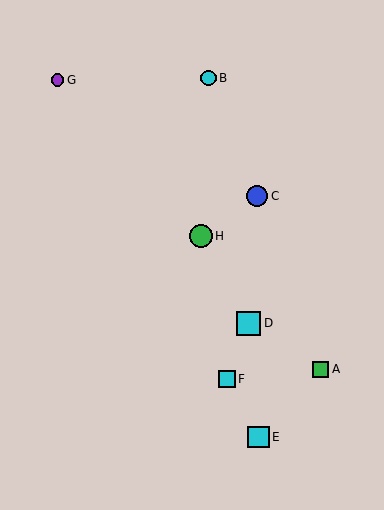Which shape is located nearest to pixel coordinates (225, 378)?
The cyan square (labeled F) at (227, 379) is nearest to that location.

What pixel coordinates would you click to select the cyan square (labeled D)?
Click at (249, 323) to select the cyan square D.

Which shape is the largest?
The cyan square (labeled D) is the largest.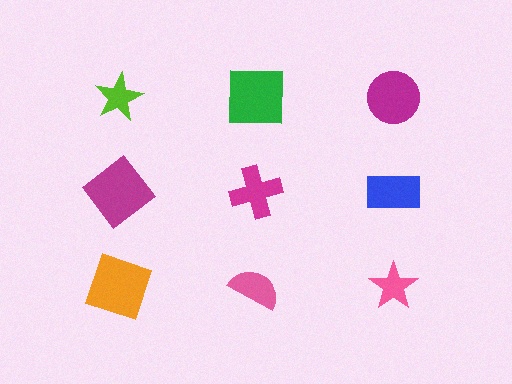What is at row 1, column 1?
A lime star.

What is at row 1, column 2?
A green square.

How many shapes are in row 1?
3 shapes.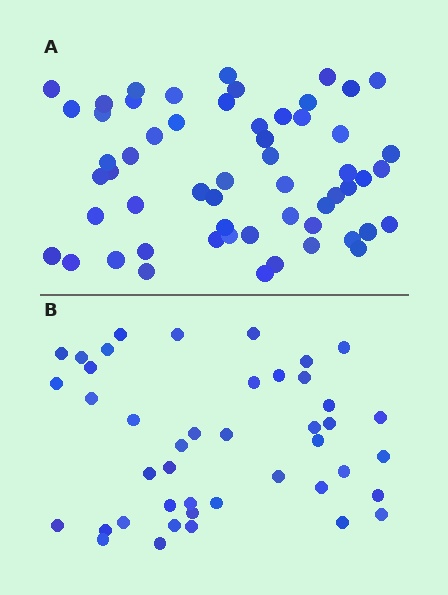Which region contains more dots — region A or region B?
Region A (the top region) has more dots.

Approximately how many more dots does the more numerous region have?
Region A has approximately 15 more dots than region B.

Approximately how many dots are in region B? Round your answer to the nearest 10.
About 40 dots. (The exact count is 43, which rounds to 40.)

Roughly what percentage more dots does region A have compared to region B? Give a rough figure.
About 35% more.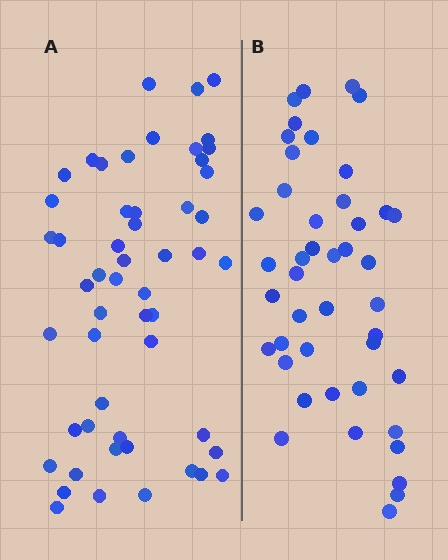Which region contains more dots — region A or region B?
Region A (the left region) has more dots.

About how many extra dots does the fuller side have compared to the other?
Region A has roughly 8 or so more dots than region B.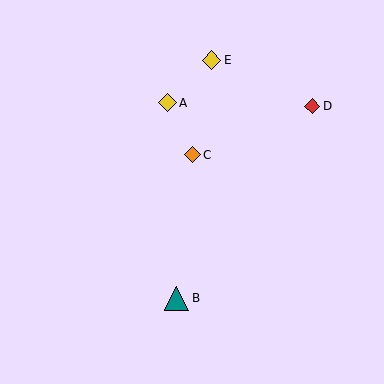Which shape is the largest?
The teal triangle (labeled B) is the largest.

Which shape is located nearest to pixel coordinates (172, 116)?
The yellow diamond (labeled A) at (168, 103) is nearest to that location.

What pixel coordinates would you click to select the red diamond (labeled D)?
Click at (312, 106) to select the red diamond D.